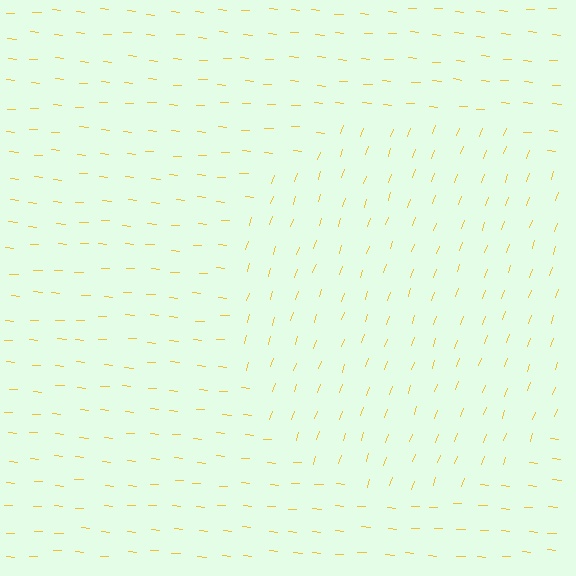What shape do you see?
I see a circle.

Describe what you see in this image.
The image is filled with small yellow line segments. A circle region in the image has lines oriented differently from the surrounding lines, creating a visible texture boundary.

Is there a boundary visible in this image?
Yes, there is a texture boundary formed by a change in line orientation.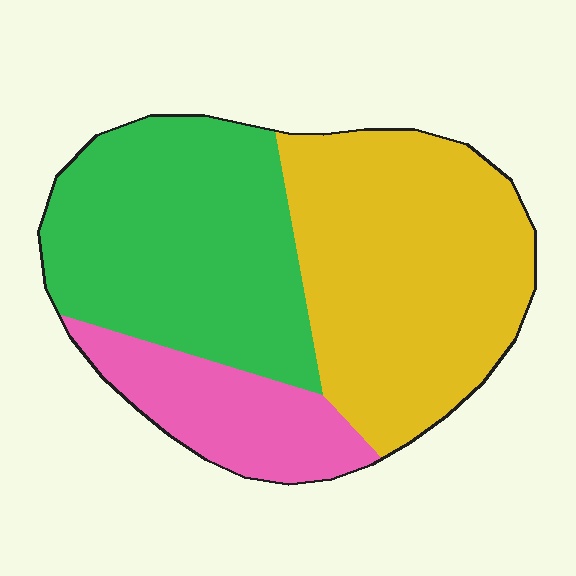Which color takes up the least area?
Pink, at roughly 15%.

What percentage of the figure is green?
Green takes up about two fifths (2/5) of the figure.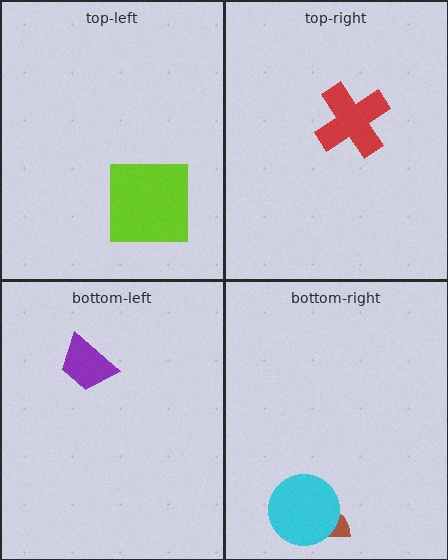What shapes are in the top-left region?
The lime square.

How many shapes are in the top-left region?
1.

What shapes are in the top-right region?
The red cross.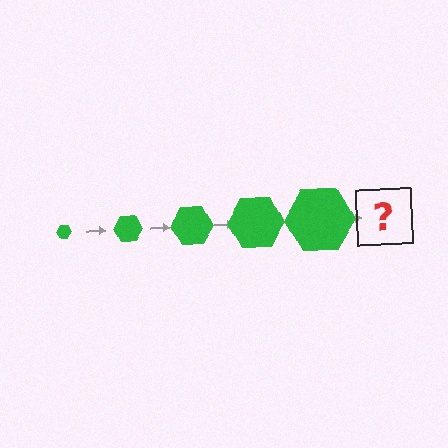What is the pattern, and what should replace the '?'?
The pattern is that the hexagon gets progressively larger each step. The '?' should be a green hexagon, larger than the previous one.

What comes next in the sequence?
The next element should be a green hexagon, larger than the previous one.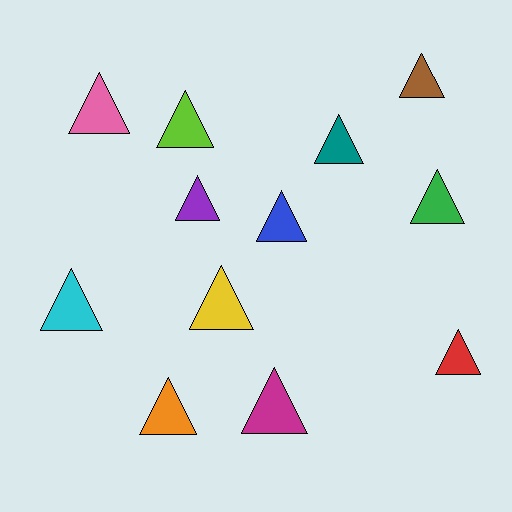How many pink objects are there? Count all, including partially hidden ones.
There is 1 pink object.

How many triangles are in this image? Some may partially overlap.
There are 12 triangles.